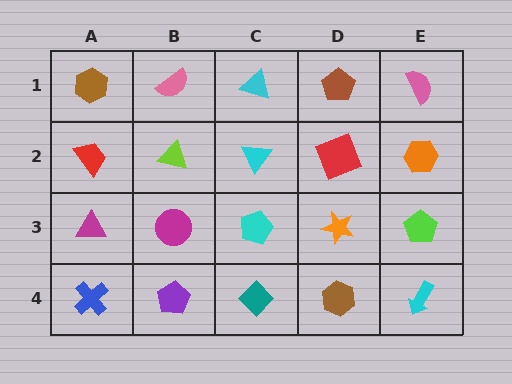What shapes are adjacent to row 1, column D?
A red square (row 2, column D), a cyan triangle (row 1, column C), a pink semicircle (row 1, column E).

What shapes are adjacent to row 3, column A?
A red trapezoid (row 2, column A), a blue cross (row 4, column A), a magenta circle (row 3, column B).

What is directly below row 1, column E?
An orange hexagon.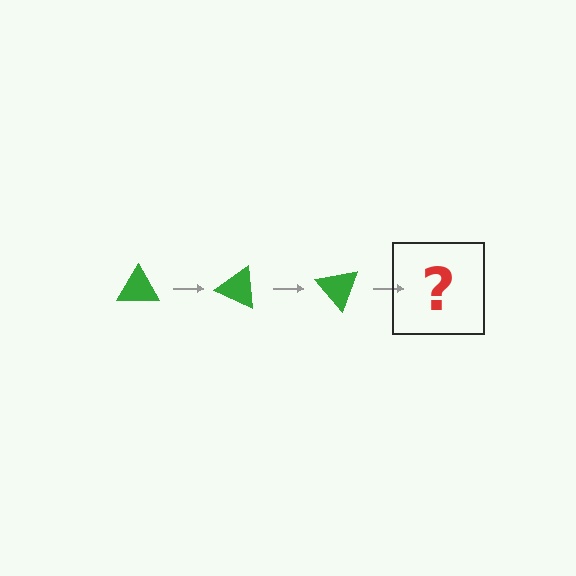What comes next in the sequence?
The next element should be a green triangle rotated 75 degrees.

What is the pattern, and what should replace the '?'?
The pattern is that the triangle rotates 25 degrees each step. The '?' should be a green triangle rotated 75 degrees.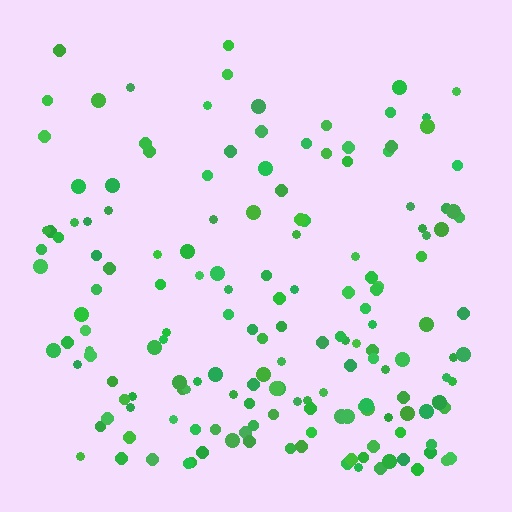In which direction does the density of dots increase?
From top to bottom, with the bottom side densest.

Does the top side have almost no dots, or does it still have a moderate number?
Still a moderate number, just noticeably fewer than the bottom.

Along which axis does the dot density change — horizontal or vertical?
Vertical.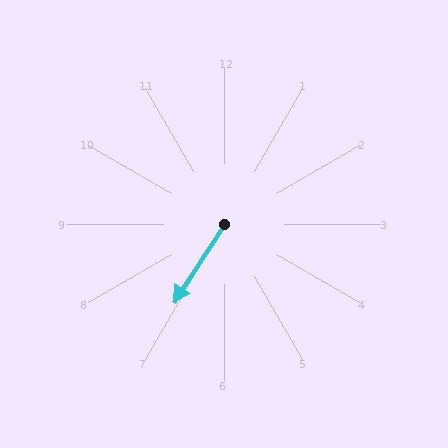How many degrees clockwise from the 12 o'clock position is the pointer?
Approximately 213 degrees.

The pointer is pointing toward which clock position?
Roughly 7 o'clock.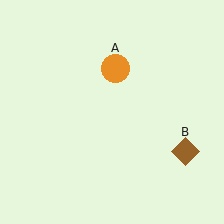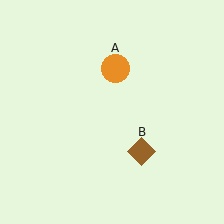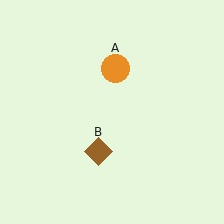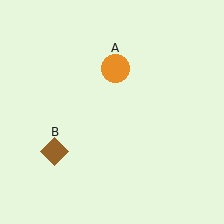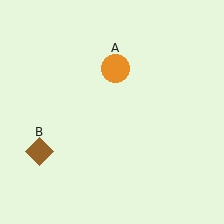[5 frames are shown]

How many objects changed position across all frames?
1 object changed position: brown diamond (object B).